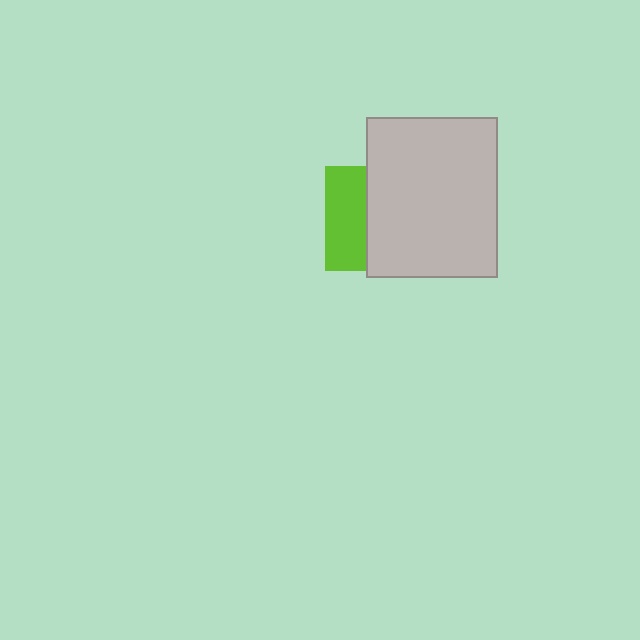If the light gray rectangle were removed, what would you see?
You would see the complete lime square.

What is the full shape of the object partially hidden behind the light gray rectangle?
The partially hidden object is a lime square.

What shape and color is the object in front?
The object in front is a light gray rectangle.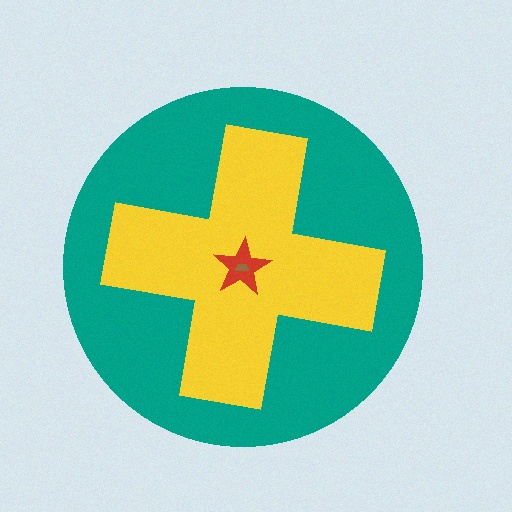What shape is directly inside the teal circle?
The yellow cross.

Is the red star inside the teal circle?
Yes.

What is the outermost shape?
The teal circle.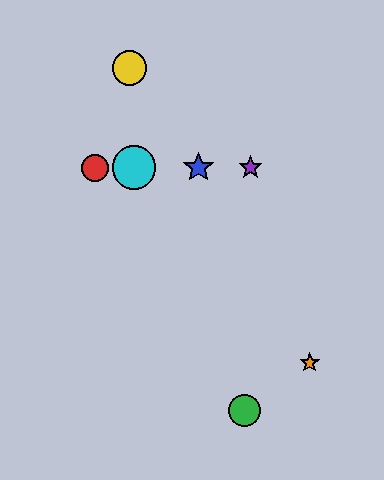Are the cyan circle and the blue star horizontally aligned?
Yes, both are at y≈168.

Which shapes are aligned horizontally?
The red circle, the blue star, the purple star, the cyan circle are aligned horizontally.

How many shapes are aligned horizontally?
4 shapes (the red circle, the blue star, the purple star, the cyan circle) are aligned horizontally.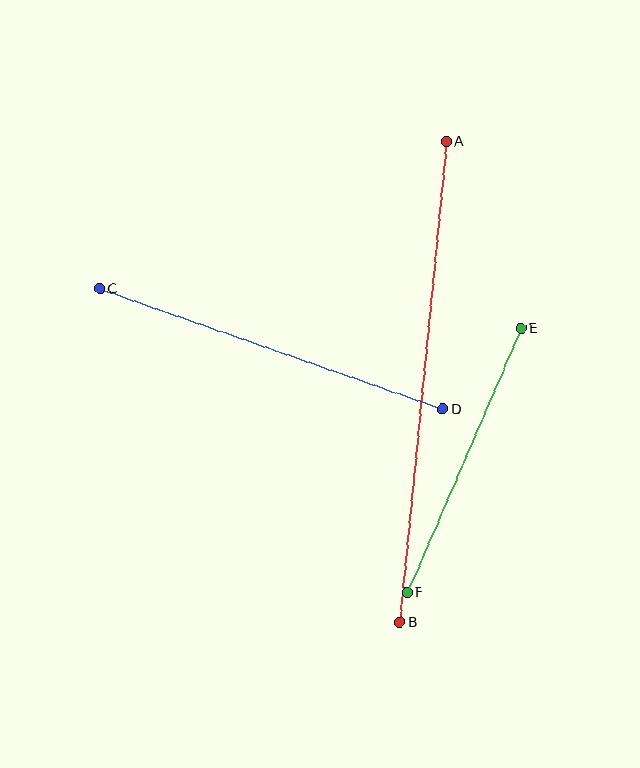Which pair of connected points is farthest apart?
Points A and B are farthest apart.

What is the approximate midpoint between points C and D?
The midpoint is at approximately (271, 349) pixels.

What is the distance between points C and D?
The distance is approximately 364 pixels.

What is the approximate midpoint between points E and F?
The midpoint is at approximately (464, 461) pixels.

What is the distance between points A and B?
The distance is approximately 483 pixels.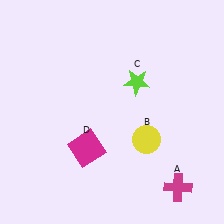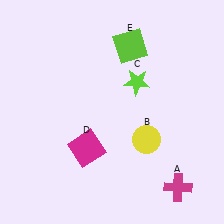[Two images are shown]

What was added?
A lime square (E) was added in Image 2.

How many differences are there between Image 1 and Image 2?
There is 1 difference between the two images.